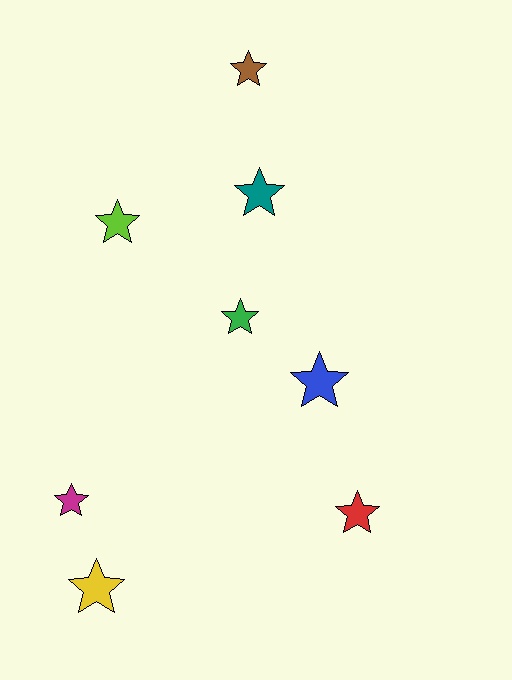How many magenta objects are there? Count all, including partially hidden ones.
There is 1 magenta object.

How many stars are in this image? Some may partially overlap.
There are 8 stars.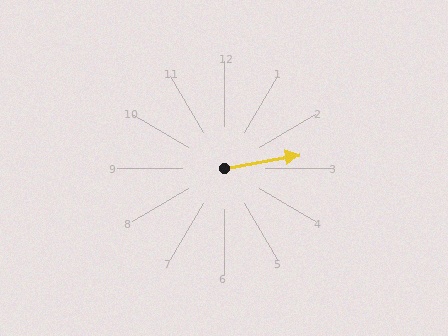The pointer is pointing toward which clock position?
Roughly 3 o'clock.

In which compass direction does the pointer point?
East.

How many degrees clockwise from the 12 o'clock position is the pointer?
Approximately 80 degrees.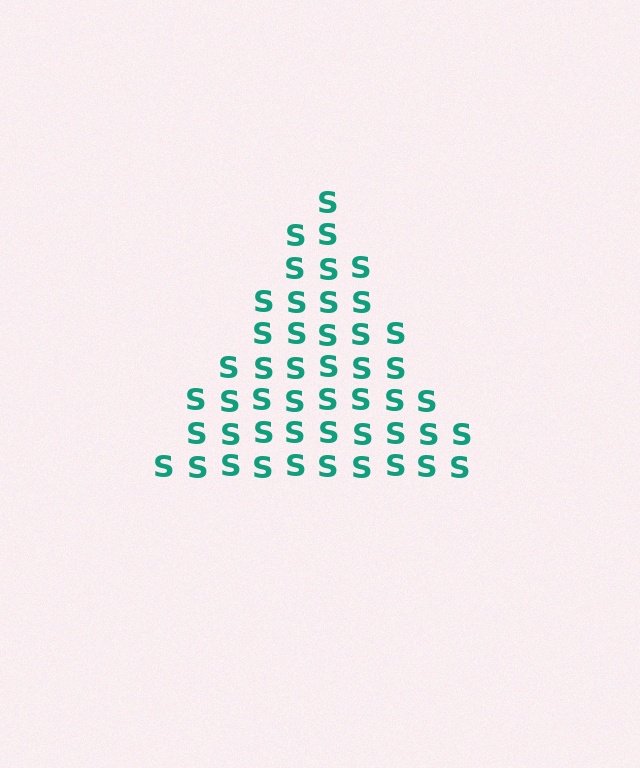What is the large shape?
The large shape is a triangle.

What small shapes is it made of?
It is made of small letter S's.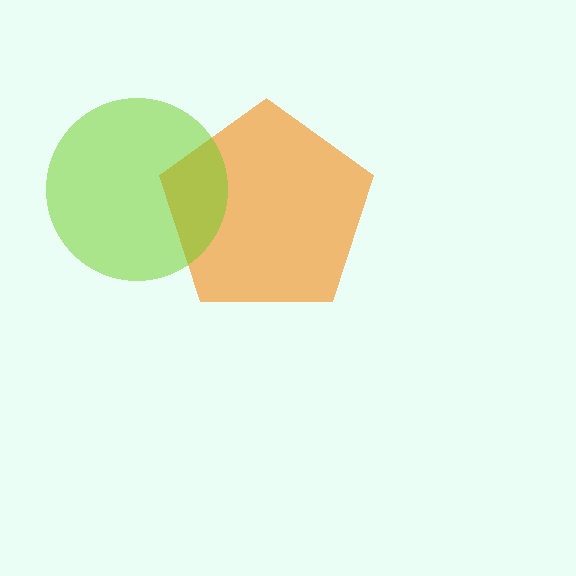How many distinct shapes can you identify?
There are 2 distinct shapes: an orange pentagon, a lime circle.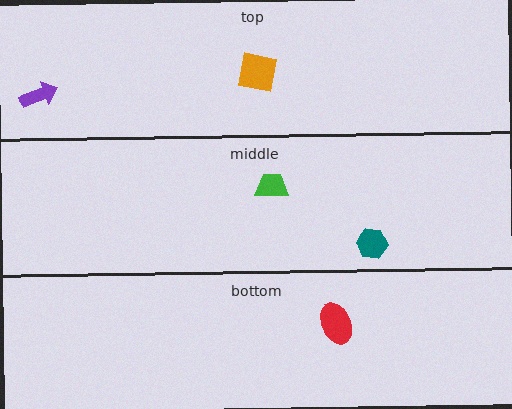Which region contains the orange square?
The top region.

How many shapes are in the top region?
2.